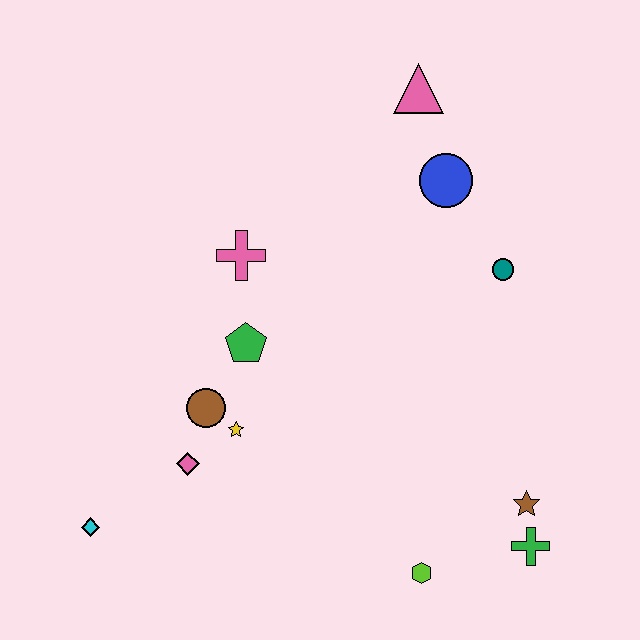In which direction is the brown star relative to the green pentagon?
The brown star is to the right of the green pentagon.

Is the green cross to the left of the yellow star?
No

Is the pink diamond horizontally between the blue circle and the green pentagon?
No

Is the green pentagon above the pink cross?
No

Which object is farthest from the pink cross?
The green cross is farthest from the pink cross.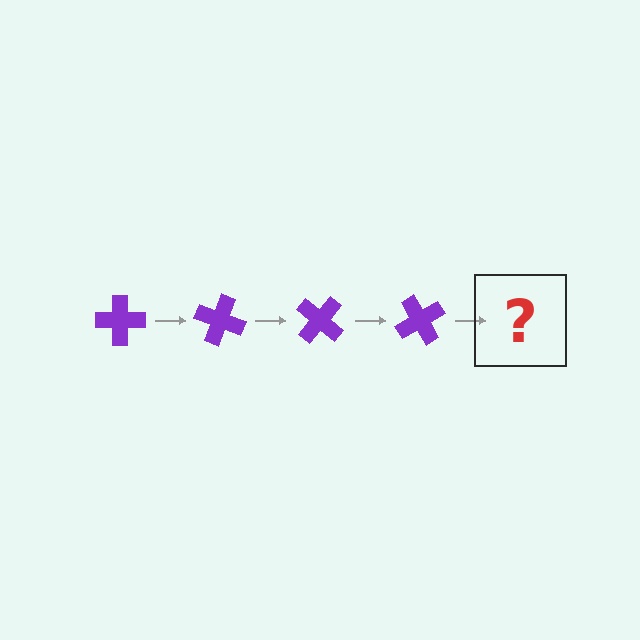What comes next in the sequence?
The next element should be a purple cross rotated 80 degrees.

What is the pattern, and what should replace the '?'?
The pattern is that the cross rotates 20 degrees each step. The '?' should be a purple cross rotated 80 degrees.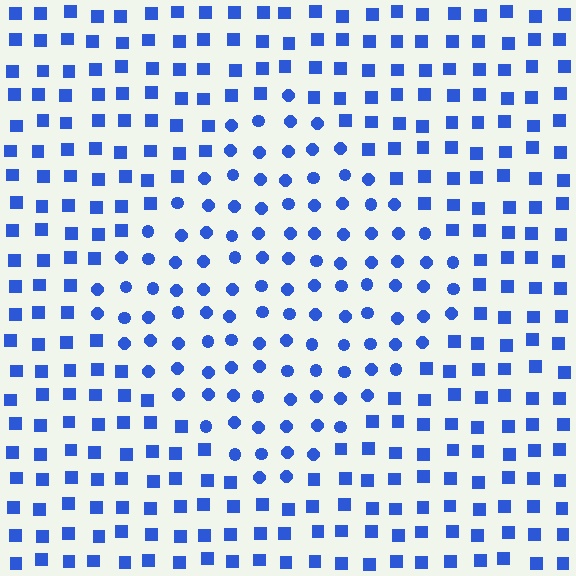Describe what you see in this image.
The image is filled with small blue elements arranged in a uniform grid. A diamond-shaped region contains circles, while the surrounding area contains squares. The boundary is defined purely by the change in element shape.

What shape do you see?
I see a diamond.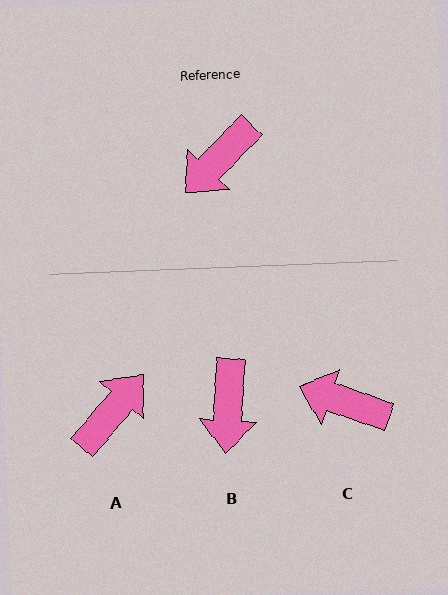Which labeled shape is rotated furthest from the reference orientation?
A, about 176 degrees away.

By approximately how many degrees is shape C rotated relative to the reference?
Approximately 65 degrees clockwise.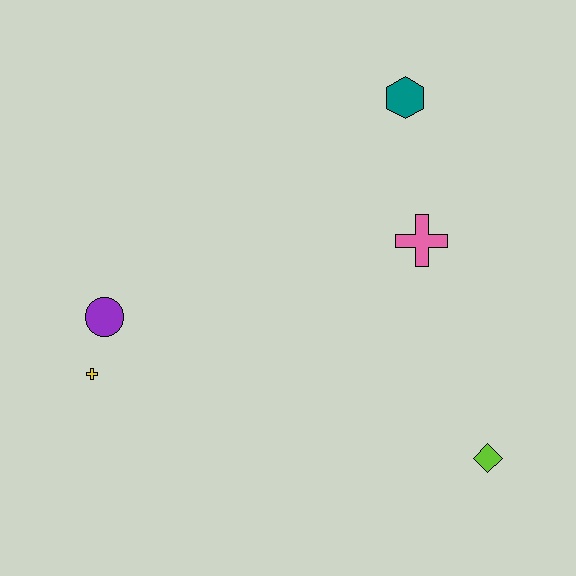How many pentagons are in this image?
There are no pentagons.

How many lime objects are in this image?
There is 1 lime object.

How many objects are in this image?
There are 5 objects.